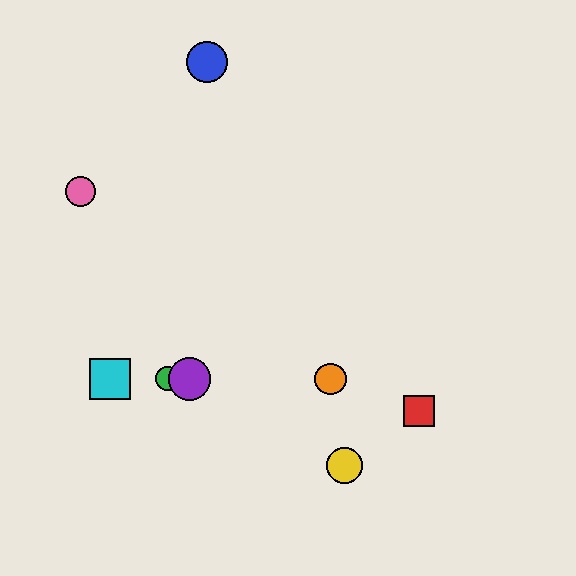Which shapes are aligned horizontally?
The green circle, the purple circle, the orange circle, the cyan square are aligned horizontally.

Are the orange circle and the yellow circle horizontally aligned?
No, the orange circle is at y≈379 and the yellow circle is at y≈466.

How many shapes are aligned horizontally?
4 shapes (the green circle, the purple circle, the orange circle, the cyan square) are aligned horizontally.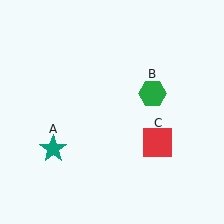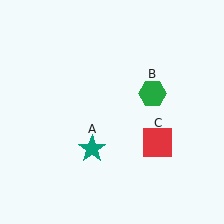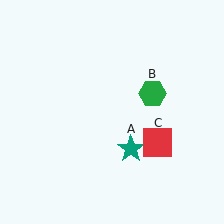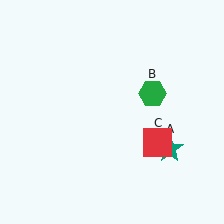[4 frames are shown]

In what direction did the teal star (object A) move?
The teal star (object A) moved right.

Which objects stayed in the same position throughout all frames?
Green hexagon (object B) and red square (object C) remained stationary.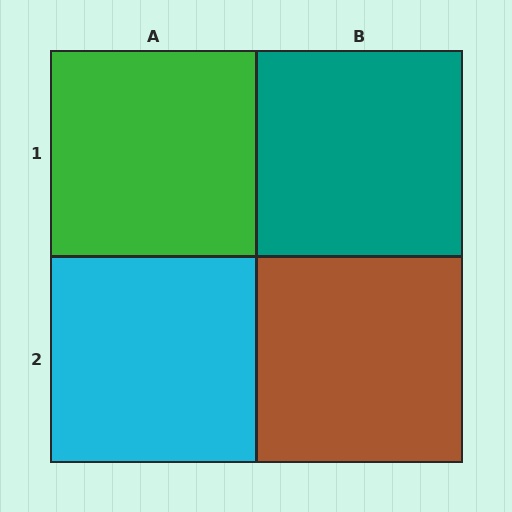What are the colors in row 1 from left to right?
Green, teal.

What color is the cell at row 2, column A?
Cyan.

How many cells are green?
1 cell is green.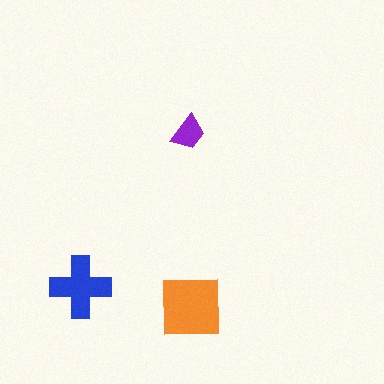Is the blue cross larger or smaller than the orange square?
Smaller.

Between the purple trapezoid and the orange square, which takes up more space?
The orange square.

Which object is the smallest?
The purple trapezoid.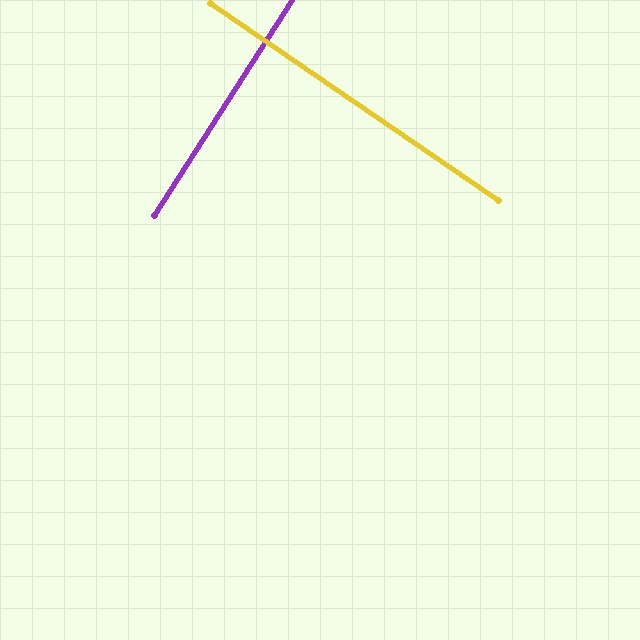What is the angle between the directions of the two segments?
Approximately 88 degrees.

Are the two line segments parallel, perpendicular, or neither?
Perpendicular — they meet at approximately 88°.